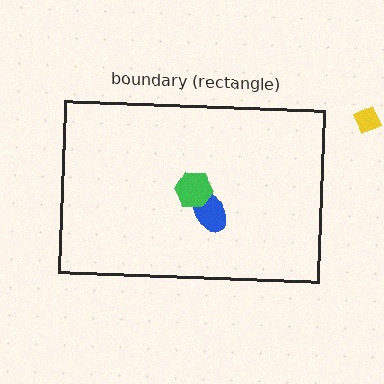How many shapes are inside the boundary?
2 inside, 1 outside.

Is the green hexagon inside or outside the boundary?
Inside.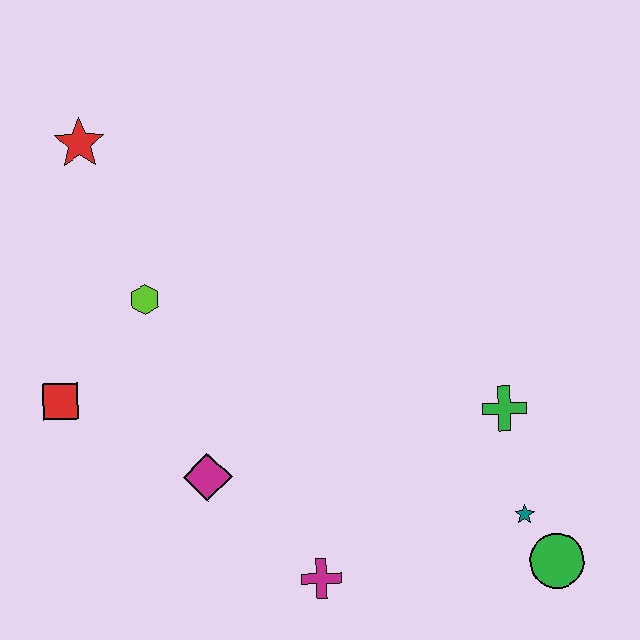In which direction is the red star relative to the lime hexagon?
The red star is above the lime hexagon.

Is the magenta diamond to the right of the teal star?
No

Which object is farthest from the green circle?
The red star is farthest from the green circle.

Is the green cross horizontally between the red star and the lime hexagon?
No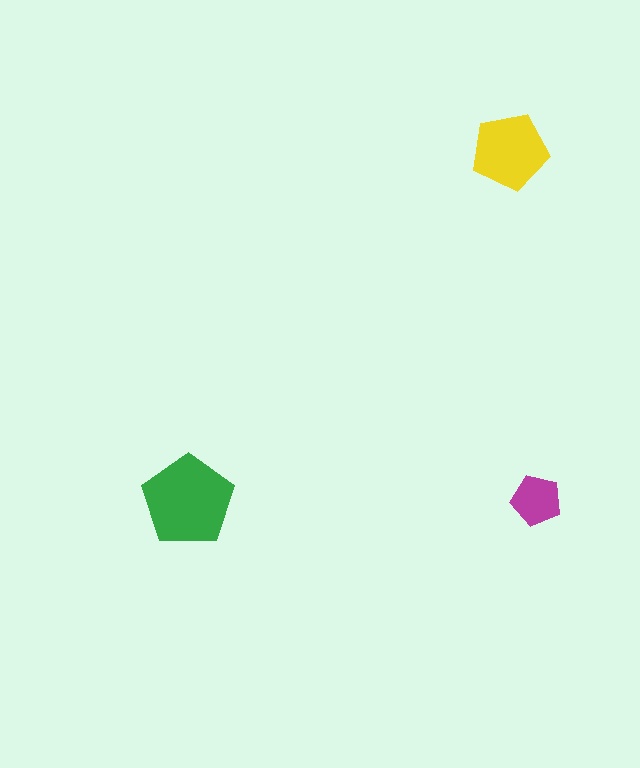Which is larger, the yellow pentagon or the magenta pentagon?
The yellow one.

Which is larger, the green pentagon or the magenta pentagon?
The green one.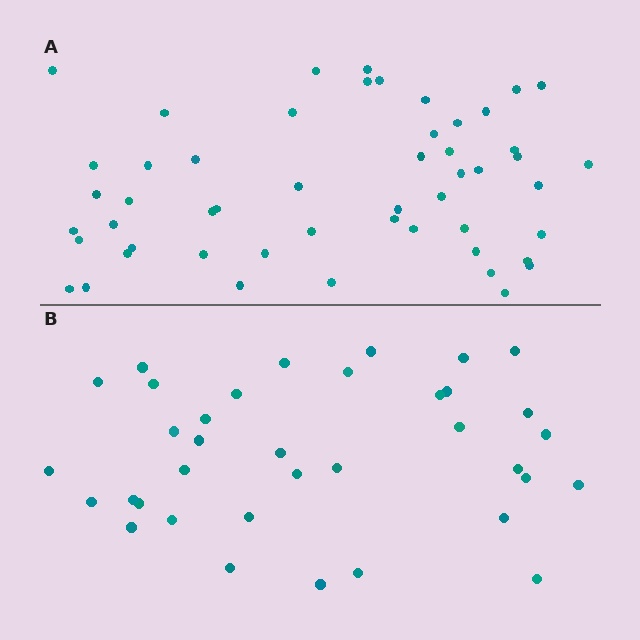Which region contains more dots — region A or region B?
Region A (the top region) has more dots.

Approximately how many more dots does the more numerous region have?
Region A has approximately 15 more dots than region B.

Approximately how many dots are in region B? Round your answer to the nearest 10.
About 40 dots. (The exact count is 36, which rounds to 40.)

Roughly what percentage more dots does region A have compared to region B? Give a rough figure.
About 45% more.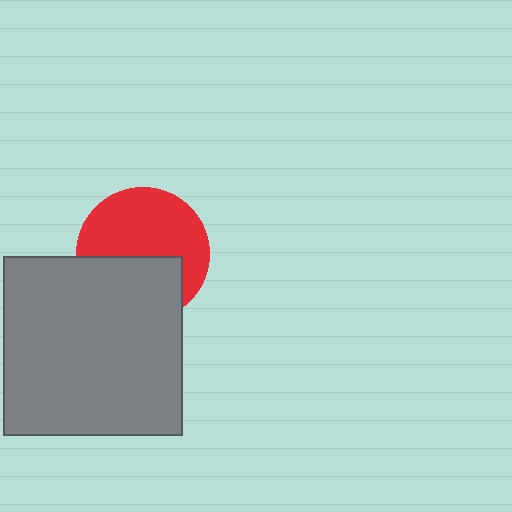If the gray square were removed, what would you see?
You would see the complete red circle.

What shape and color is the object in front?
The object in front is a gray square.